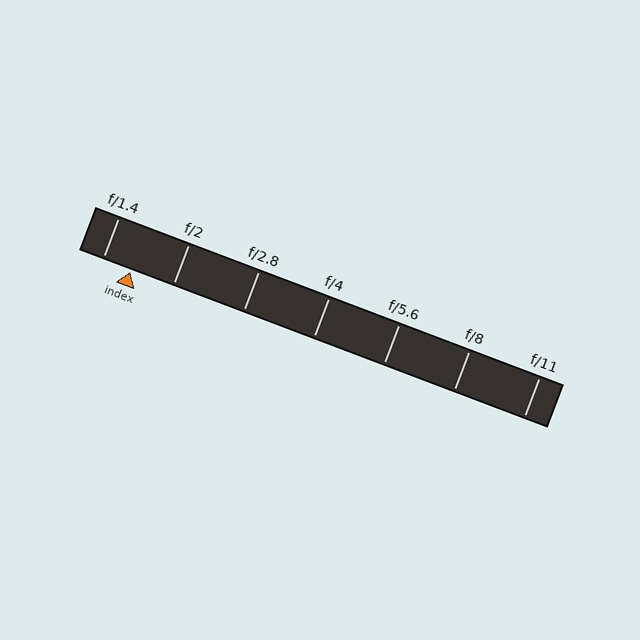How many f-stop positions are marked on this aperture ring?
There are 7 f-stop positions marked.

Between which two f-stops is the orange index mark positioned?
The index mark is between f/1.4 and f/2.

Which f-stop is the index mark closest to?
The index mark is closest to f/1.4.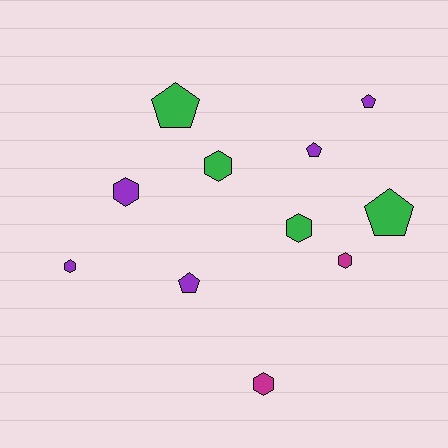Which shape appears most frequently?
Hexagon, with 6 objects.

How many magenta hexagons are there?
There are 2 magenta hexagons.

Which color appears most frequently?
Purple, with 5 objects.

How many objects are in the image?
There are 11 objects.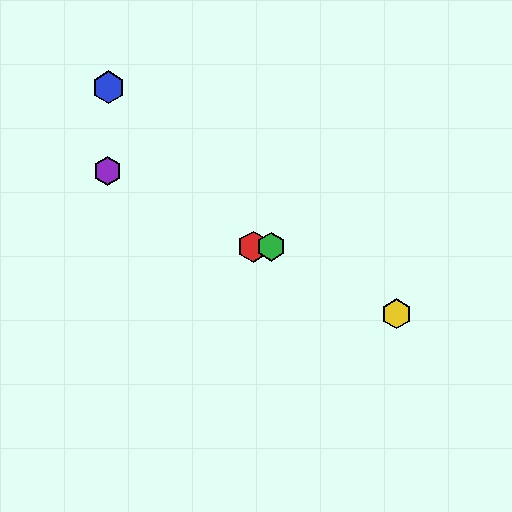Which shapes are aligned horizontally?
The red hexagon, the green hexagon are aligned horizontally.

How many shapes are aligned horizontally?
2 shapes (the red hexagon, the green hexagon) are aligned horizontally.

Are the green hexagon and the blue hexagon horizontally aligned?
No, the green hexagon is at y≈247 and the blue hexagon is at y≈87.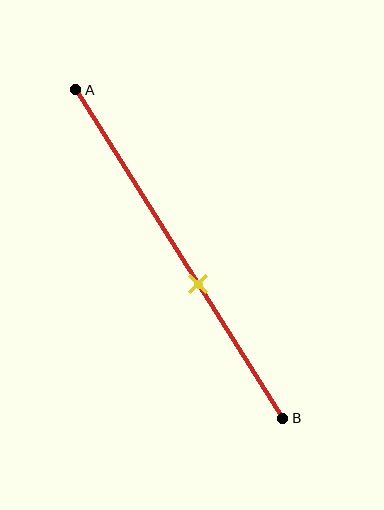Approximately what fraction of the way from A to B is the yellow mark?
The yellow mark is approximately 60% of the way from A to B.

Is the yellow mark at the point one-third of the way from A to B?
No, the mark is at about 60% from A, not at the 33% one-third point.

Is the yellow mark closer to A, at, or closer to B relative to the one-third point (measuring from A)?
The yellow mark is closer to point B than the one-third point of segment AB.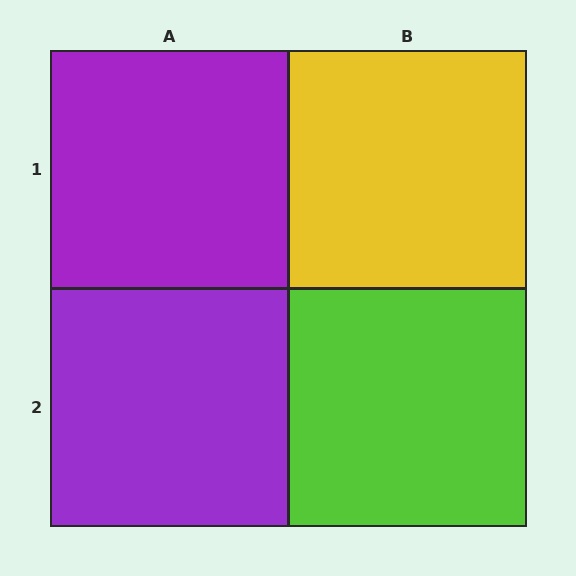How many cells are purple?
2 cells are purple.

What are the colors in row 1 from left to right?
Purple, yellow.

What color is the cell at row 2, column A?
Purple.